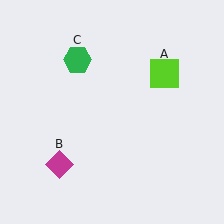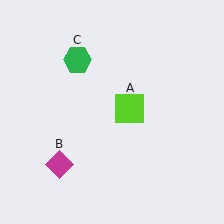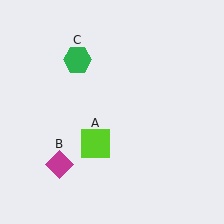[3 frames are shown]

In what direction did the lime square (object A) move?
The lime square (object A) moved down and to the left.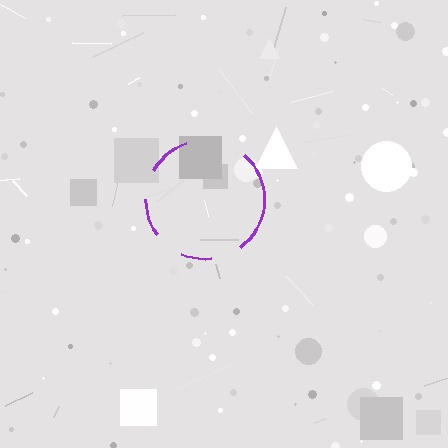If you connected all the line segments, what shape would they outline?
They would outline a circle.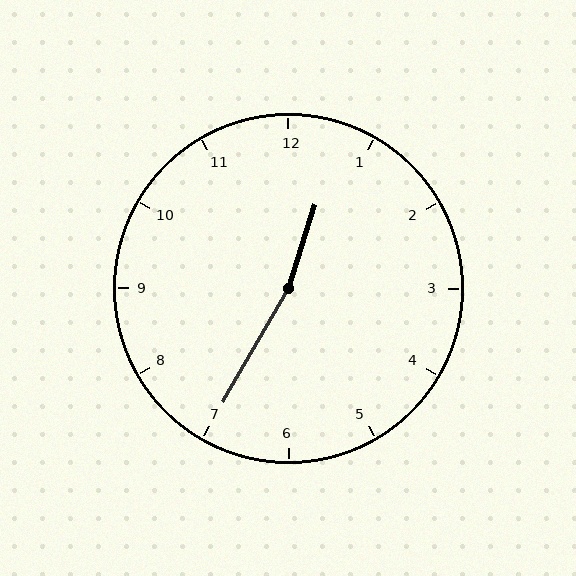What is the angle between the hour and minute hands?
Approximately 168 degrees.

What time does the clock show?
12:35.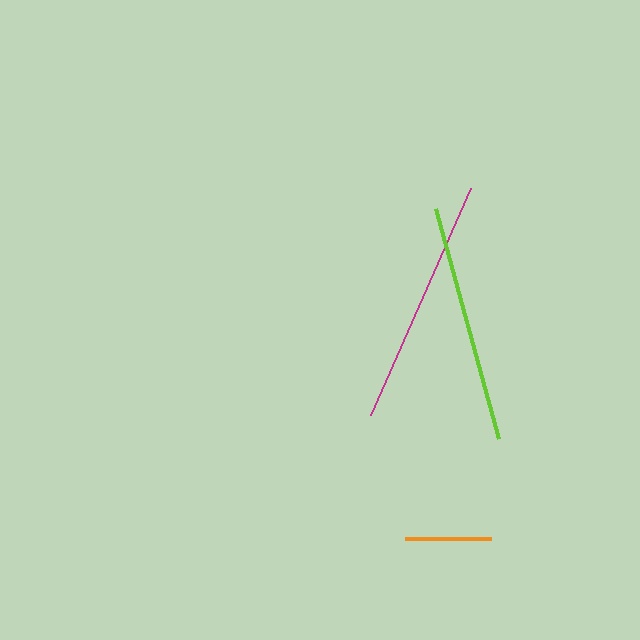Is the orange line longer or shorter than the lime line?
The lime line is longer than the orange line.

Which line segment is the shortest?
The orange line is the shortest at approximately 86 pixels.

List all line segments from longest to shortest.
From longest to shortest: magenta, lime, orange.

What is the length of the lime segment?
The lime segment is approximately 238 pixels long.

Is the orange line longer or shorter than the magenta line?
The magenta line is longer than the orange line.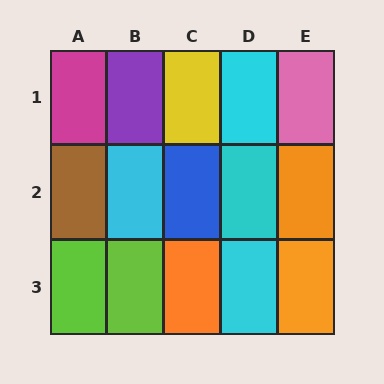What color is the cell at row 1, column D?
Cyan.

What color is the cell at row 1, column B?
Purple.